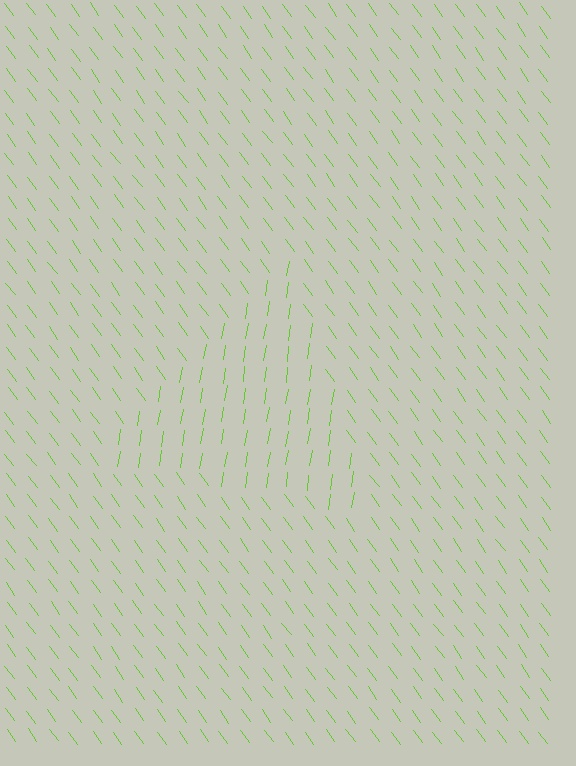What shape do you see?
I see a triangle.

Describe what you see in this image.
The image is filled with small lime line segments. A triangle region in the image has lines oriented differently from the surrounding lines, creating a visible texture boundary.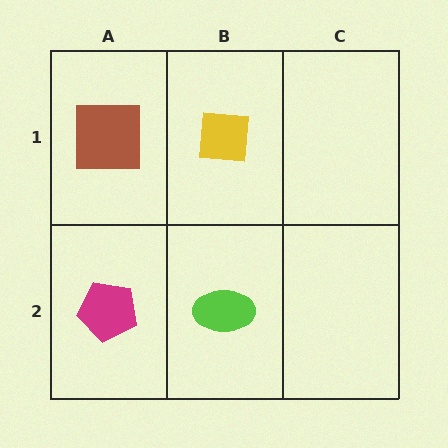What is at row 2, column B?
A lime ellipse.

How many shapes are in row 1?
2 shapes.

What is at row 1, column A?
A brown square.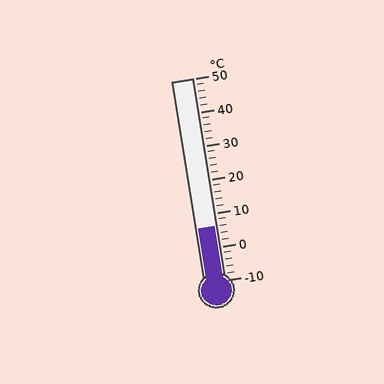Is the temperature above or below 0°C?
The temperature is above 0°C.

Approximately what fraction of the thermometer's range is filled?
The thermometer is filled to approximately 25% of its range.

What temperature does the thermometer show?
The thermometer shows approximately 6°C.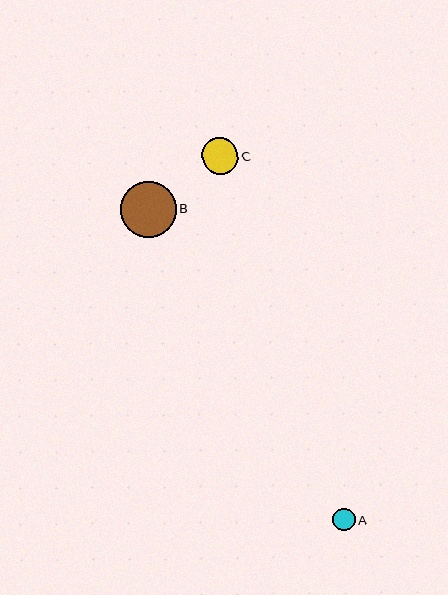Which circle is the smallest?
Circle A is the smallest with a size of approximately 22 pixels.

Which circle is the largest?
Circle B is the largest with a size of approximately 56 pixels.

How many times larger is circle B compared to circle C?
Circle B is approximately 1.6 times the size of circle C.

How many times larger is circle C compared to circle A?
Circle C is approximately 1.6 times the size of circle A.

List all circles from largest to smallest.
From largest to smallest: B, C, A.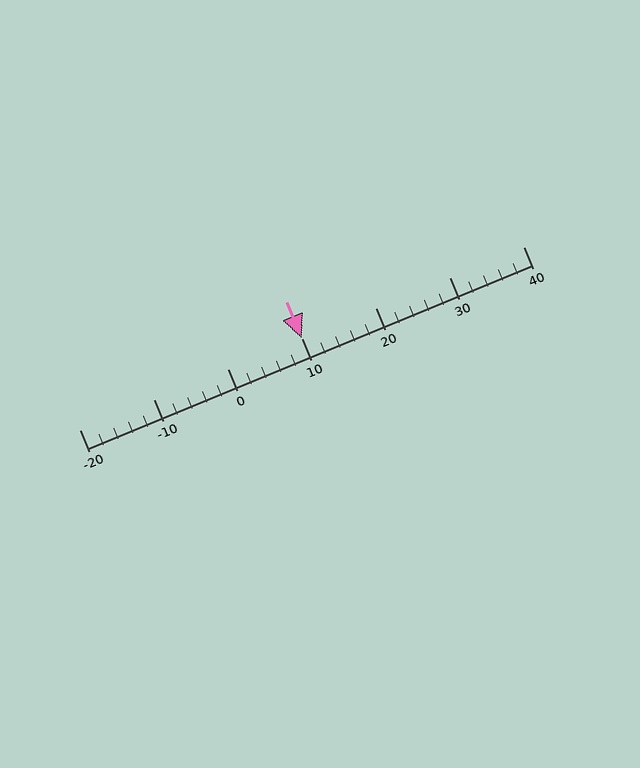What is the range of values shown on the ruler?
The ruler shows values from -20 to 40.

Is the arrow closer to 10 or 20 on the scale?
The arrow is closer to 10.